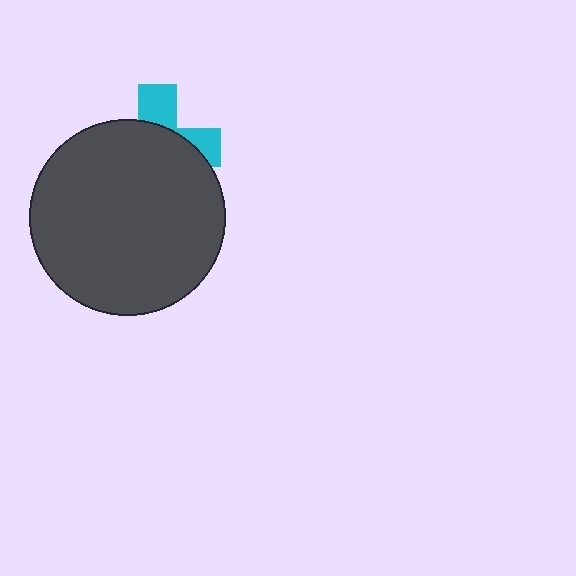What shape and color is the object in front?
The object in front is a dark gray circle.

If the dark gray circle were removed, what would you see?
You would see the complete cyan cross.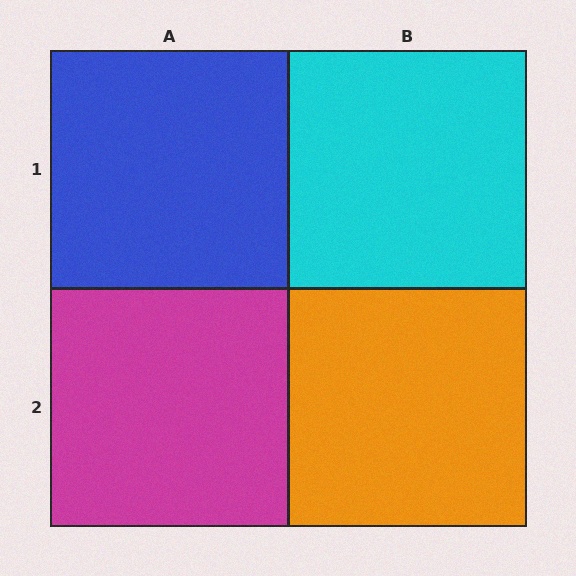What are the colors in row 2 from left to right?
Magenta, orange.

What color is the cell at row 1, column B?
Cyan.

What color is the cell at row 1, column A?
Blue.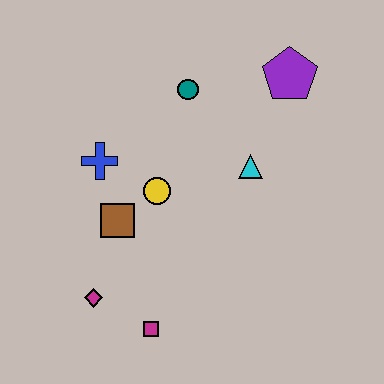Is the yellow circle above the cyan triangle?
No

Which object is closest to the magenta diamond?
The magenta square is closest to the magenta diamond.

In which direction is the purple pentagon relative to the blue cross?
The purple pentagon is to the right of the blue cross.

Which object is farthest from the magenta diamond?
The purple pentagon is farthest from the magenta diamond.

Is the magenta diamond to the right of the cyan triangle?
No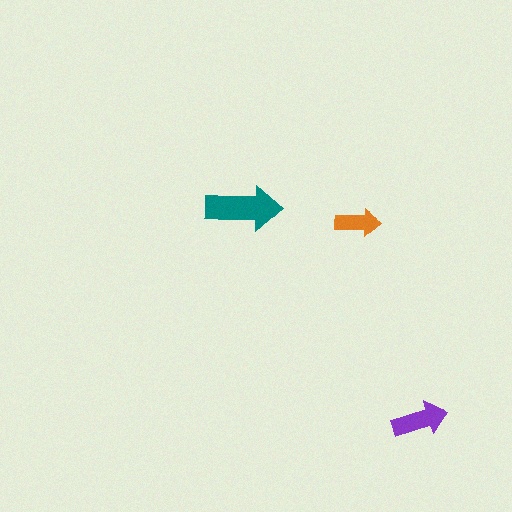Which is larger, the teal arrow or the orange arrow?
The teal one.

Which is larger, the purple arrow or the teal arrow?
The teal one.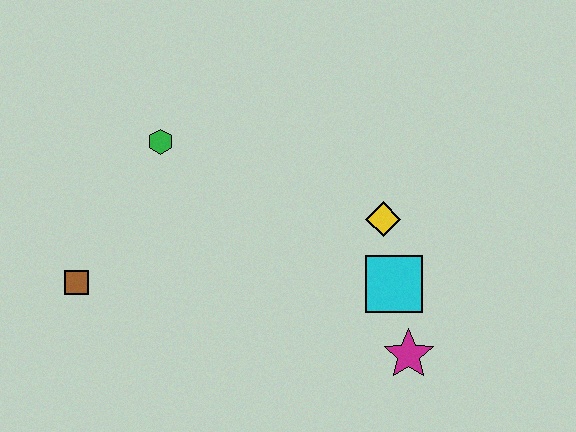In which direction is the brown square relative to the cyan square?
The brown square is to the left of the cyan square.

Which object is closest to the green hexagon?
The brown square is closest to the green hexagon.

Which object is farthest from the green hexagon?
The magenta star is farthest from the green hexagon.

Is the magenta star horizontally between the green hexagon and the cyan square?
No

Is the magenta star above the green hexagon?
No